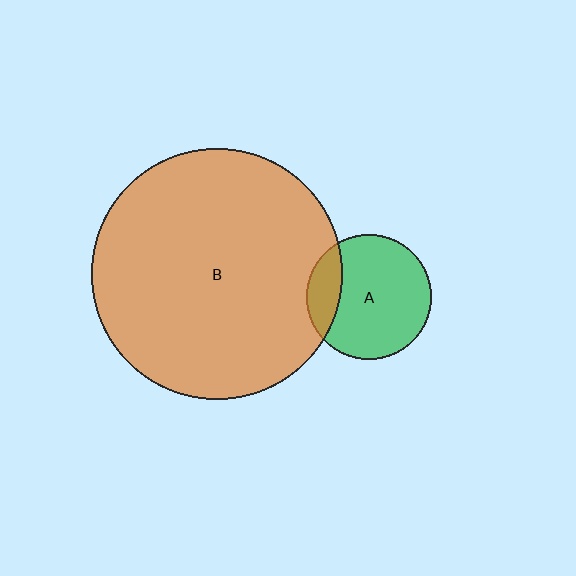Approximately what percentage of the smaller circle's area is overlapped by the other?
Approximately 20%.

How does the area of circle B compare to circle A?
Approximately 4.1 times.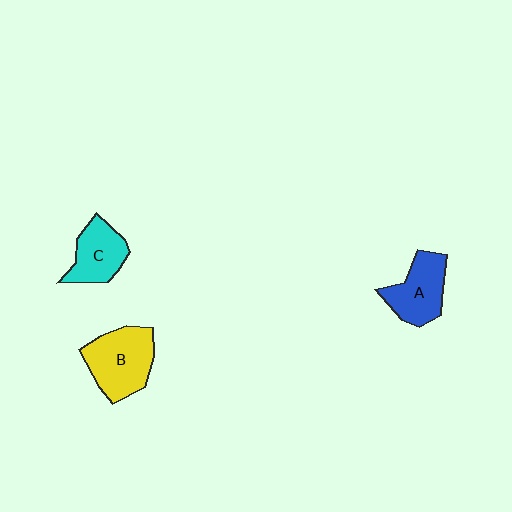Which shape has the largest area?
Shape B (yellow).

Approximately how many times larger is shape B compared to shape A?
Approximately 1.3 times.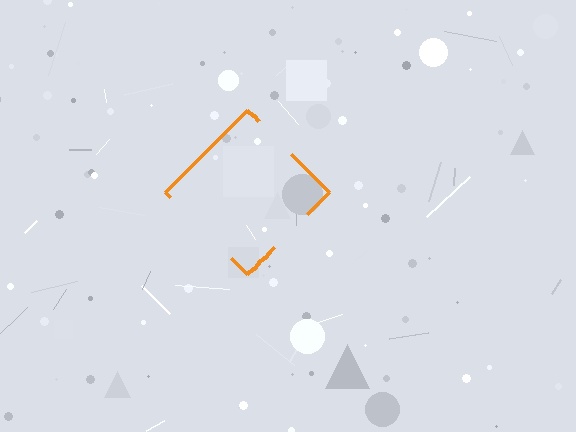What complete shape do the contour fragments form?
The contour fragments form a diamond.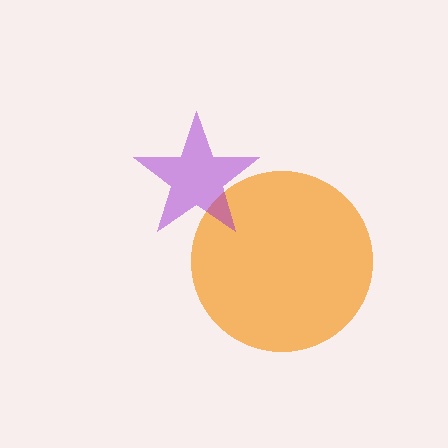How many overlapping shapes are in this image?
There are 2 overlapping shapes in the image.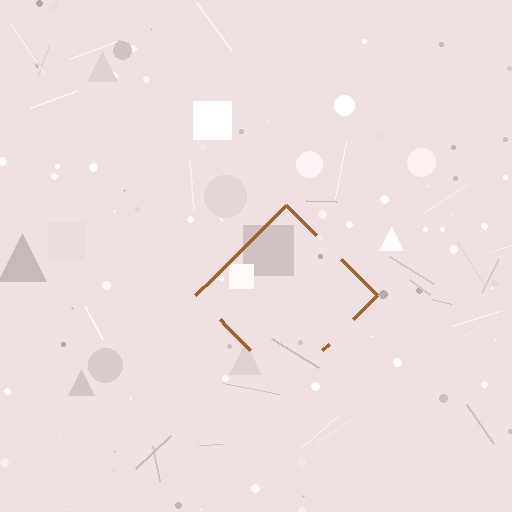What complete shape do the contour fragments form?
The contour fragments form a diamond.